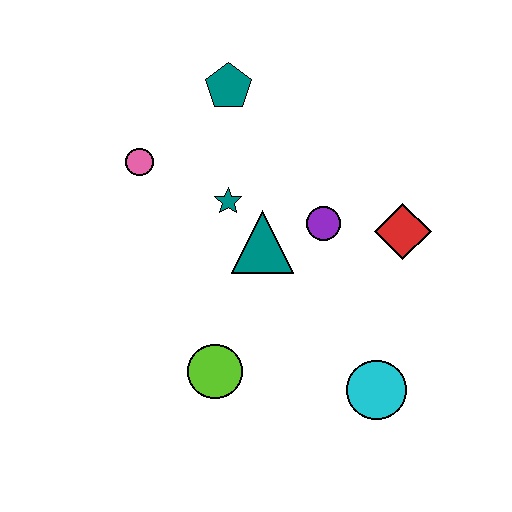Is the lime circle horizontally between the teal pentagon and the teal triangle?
No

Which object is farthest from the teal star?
The cyan circle is farthest from the teal star.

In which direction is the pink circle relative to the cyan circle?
The pink circle is to the left of the cyan circle.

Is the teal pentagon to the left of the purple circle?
Yes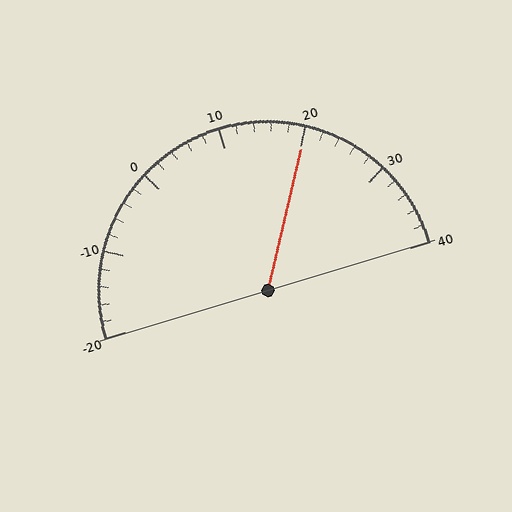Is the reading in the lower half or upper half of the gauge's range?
The reading is in the upper half of the range (-20 to 40).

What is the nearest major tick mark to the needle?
The nearest major tick mark is 20.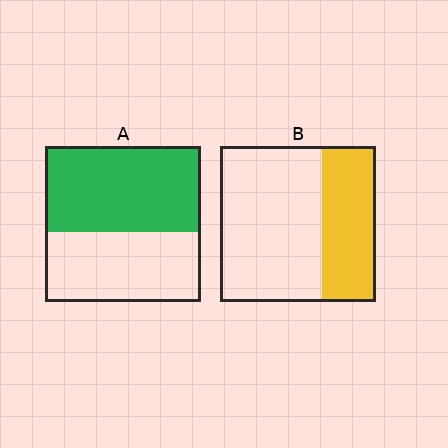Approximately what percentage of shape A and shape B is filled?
A is approximately 55% and B is approximately 35%.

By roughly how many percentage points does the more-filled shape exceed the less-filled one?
By roughly 20 percentage points (A over B).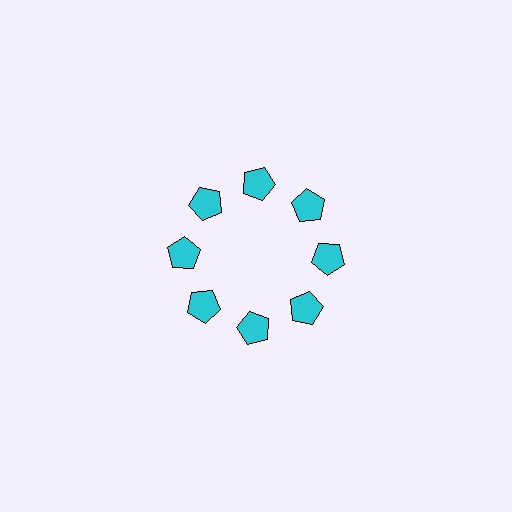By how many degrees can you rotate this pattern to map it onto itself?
The pattern maps onto itself every 45 degrees of rotation.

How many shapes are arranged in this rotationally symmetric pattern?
There are 8 shapes, arranged in 8 groups of 1.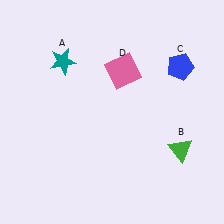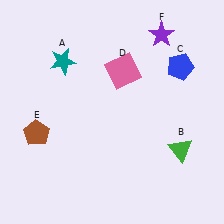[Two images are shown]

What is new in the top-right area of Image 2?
A purple star (F) was added in the top-right area of Image 2.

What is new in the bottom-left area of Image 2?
A brown pentagon (E) was added in the bottom-left area of Image 2.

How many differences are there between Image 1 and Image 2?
There are 2 differences between the two images.